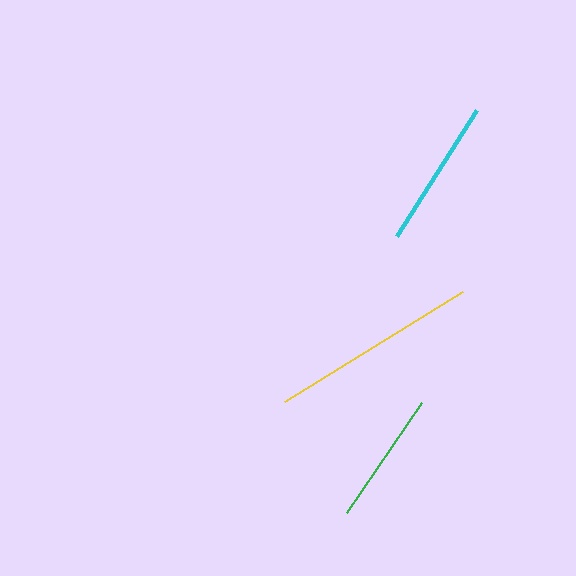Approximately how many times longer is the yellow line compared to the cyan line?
The yellow line is approximately 1.4 times the length of the cyan line.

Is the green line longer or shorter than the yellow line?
The yellow line is longer than the green line.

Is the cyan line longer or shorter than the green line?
The cyan line is longer than the green line.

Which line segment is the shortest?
The green line is the shortest at approximately 134 pixels.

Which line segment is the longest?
The yellow line is the longest at approximately 209 pixels.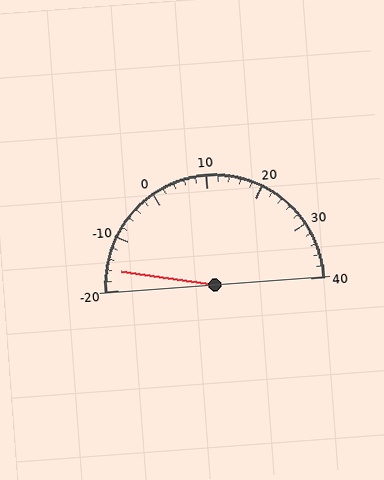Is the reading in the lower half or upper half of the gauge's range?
The reading is in the lower half of the range (-20 to 40).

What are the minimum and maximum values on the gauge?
The gauge ranges from -20 to 40.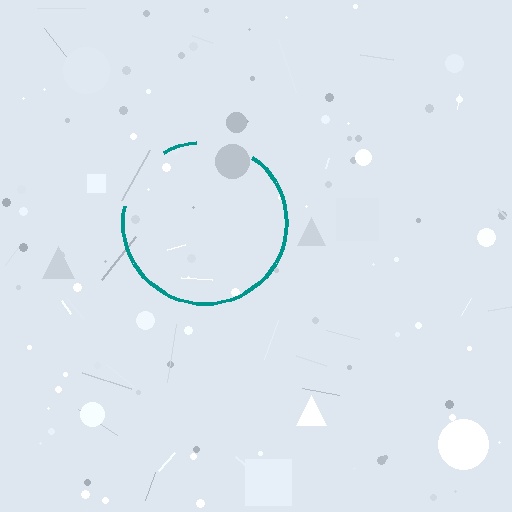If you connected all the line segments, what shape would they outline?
They would outline a circle.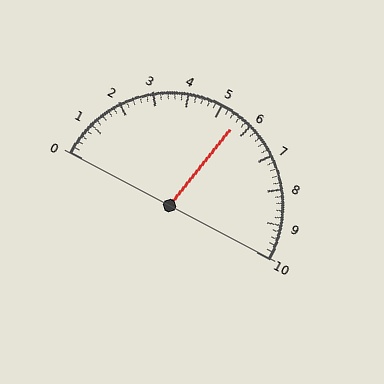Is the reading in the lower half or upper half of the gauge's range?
The reading is in the upper half of the range (0 to 10).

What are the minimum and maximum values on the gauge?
The gauge ranges from 0 to 10.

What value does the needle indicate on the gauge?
The needle indicates approximately 5.6.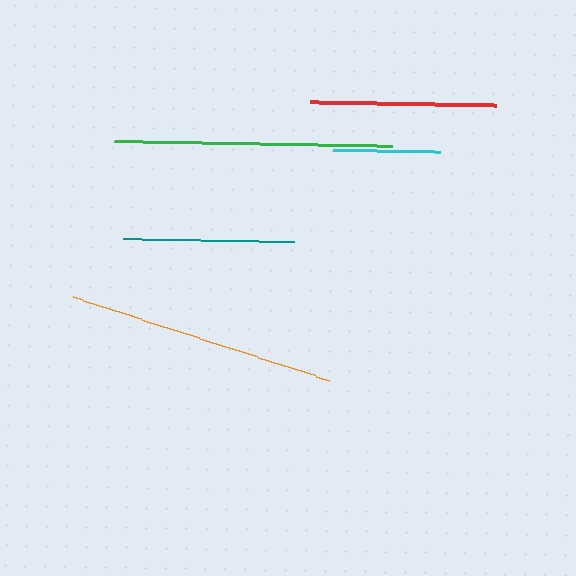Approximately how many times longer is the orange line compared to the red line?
The orange line is approximately 1.4 times the length of the red line.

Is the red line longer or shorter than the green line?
The green line is longer than the red line.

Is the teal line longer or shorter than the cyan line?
The teal line is longer than the cyan line.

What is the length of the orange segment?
The orange segment is approximately 270 pixels long.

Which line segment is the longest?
The green line is the longest at approximately 278 pixels.